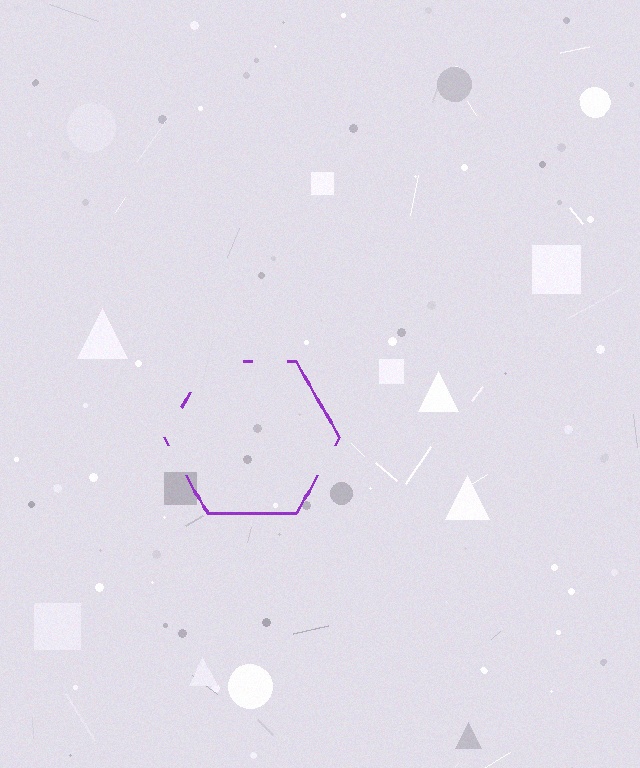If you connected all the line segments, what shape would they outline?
They would outline a hexagon.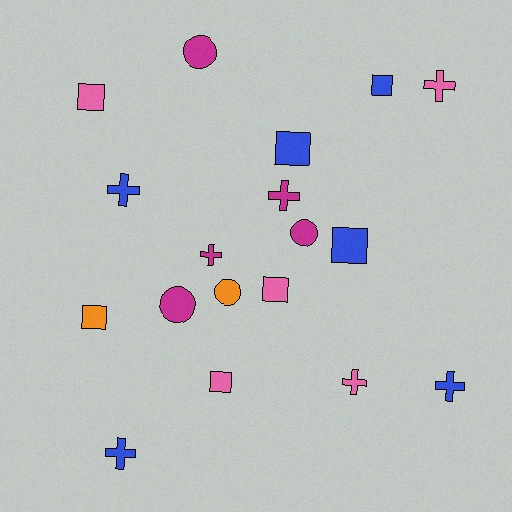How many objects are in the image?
There are 18 objects.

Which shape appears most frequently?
Square, with 7 objects.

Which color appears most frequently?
Blue, with 6 objects.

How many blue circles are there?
There are no blue circles.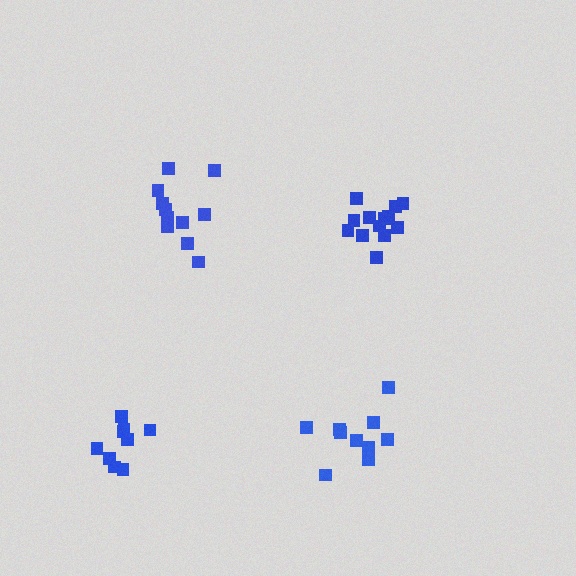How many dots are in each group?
Group 1: 13 dots, Group 2: 11 dots, Group 3: 10 dots, Group 4: 9 dots (43 total).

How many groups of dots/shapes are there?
There are 4 groups.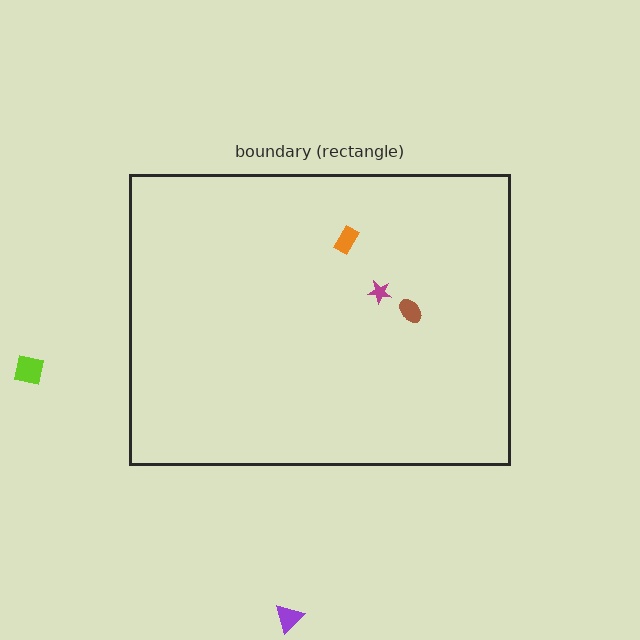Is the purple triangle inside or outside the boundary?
Outside.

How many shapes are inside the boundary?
3 inside, 2 outside.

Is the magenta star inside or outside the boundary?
Inside.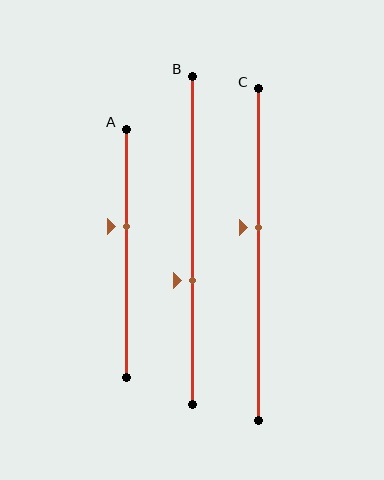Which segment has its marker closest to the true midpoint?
Segment C has its marker closest to the true midpoint.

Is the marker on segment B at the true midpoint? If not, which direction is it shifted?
No, the marker on segment B is shifted downward by about 12% of the segment length.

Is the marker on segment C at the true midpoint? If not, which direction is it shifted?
No, the marker on segment C is shifted upward by about 8% of the segment length.